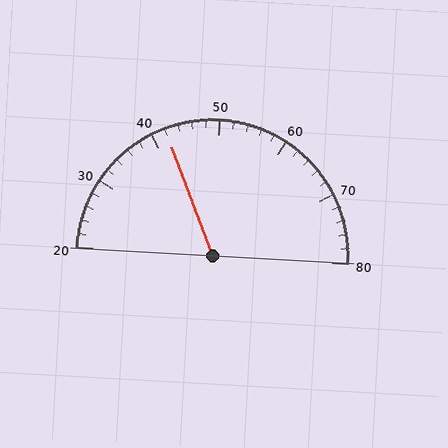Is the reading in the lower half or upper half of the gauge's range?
The reading is in the lower half of the range (20 to 80).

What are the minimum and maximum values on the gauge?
The gauge ranges from 20 to 80.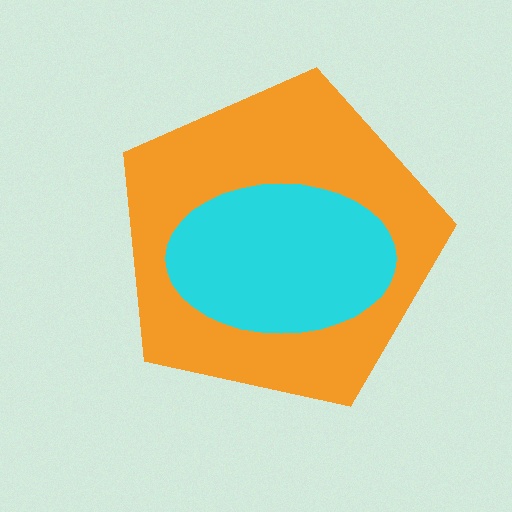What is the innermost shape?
The cyan ellipse.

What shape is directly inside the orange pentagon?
The cyan ellipse.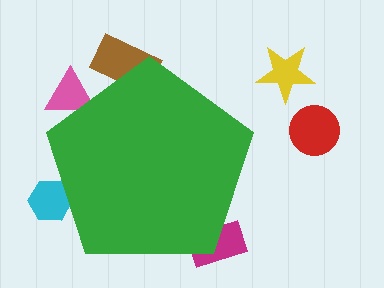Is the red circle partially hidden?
No, the red circle is fully visible.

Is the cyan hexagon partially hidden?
Yes, the cyan hexagon is partially hidden behind the green pentagon.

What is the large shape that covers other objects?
A green pentagon.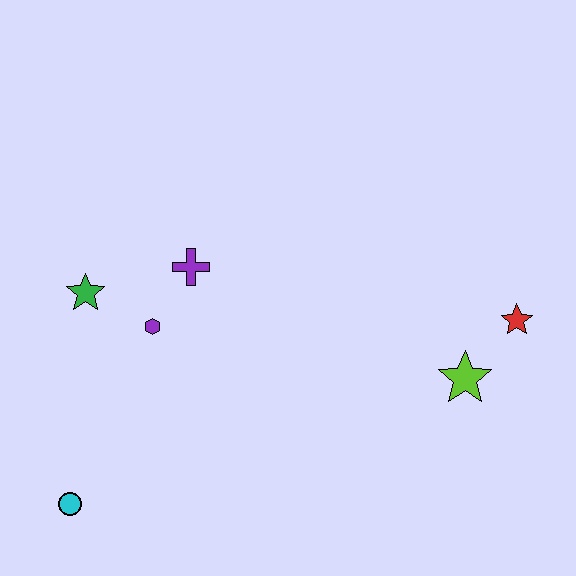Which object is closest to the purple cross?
The purple hexagon is closest to the purple cross.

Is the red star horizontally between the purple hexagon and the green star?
No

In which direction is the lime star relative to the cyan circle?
The lime star is to the right of the cyan circle.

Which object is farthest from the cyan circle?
The red star is farthest from the cyan circle.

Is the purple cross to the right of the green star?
Yes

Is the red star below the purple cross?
Yes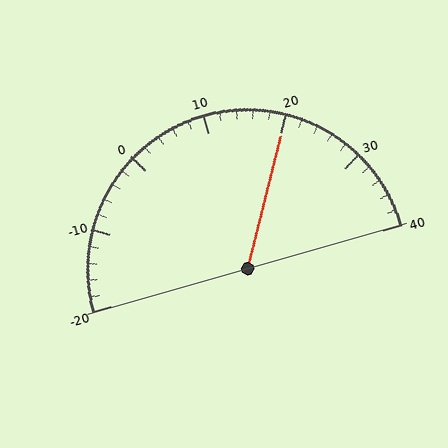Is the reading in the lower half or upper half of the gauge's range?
The reading is in the upper half of the range (-20 to 40).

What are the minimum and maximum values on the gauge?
The gauge ranges from -20 to 40.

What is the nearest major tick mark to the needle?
The nearest major tick mark is 20.